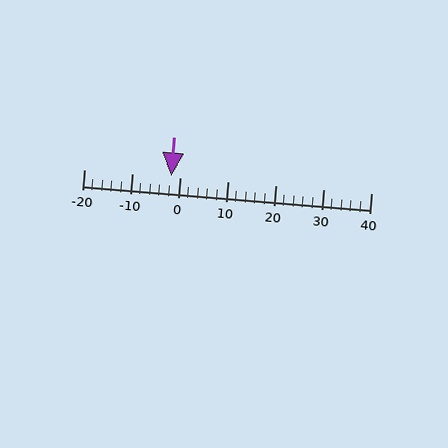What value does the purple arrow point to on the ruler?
The purple arrow points to approximately -2.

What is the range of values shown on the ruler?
The ruler shows values from -20 to 40.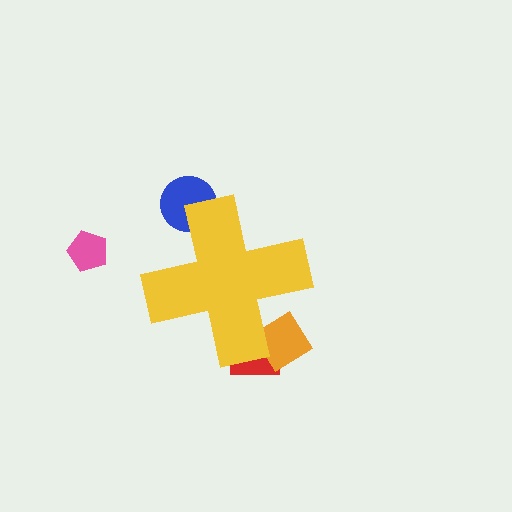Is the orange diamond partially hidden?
Yes, the orange diamond is partially hidden behind the yellow cross.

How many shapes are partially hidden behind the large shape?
3 shapes are partially hidden.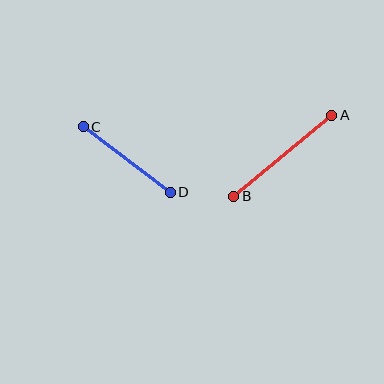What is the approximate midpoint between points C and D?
The midpoint is at approximately (127, 159) pixels.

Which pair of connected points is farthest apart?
Points A and B are farthest apart.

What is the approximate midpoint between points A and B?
The midpoint is at approximately (283, 156) pixels.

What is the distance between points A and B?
The distance is approximately 127 pixels.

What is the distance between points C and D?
The distance is approximately 109 pixels.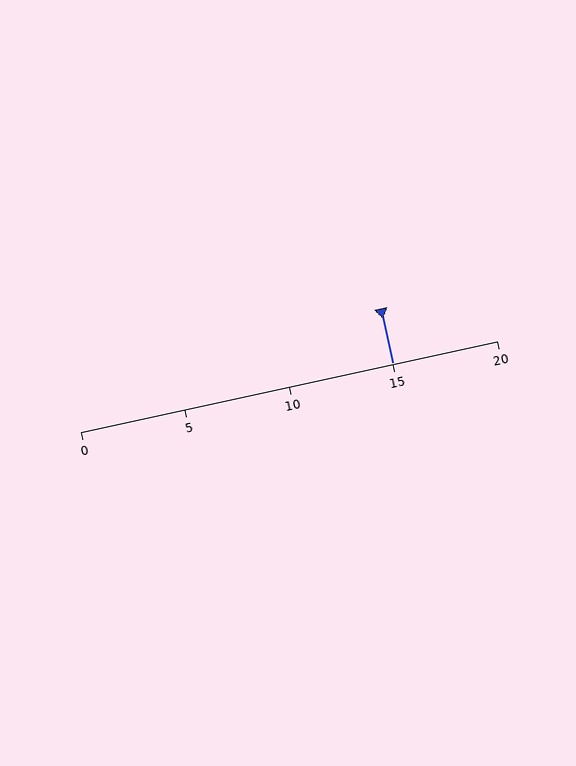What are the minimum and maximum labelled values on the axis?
The axis runs from 0 to 20.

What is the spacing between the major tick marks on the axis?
The major ticks are spaced 5 apart.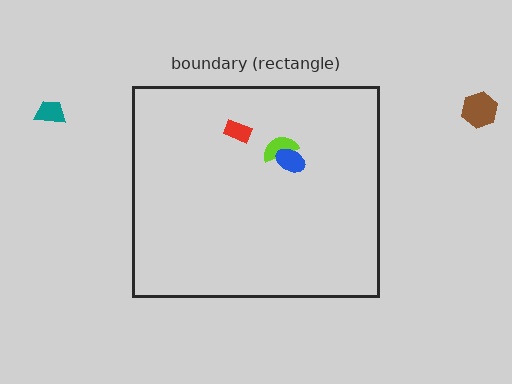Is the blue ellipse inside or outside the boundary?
Inside.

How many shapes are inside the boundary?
3 inside, 2 outside.